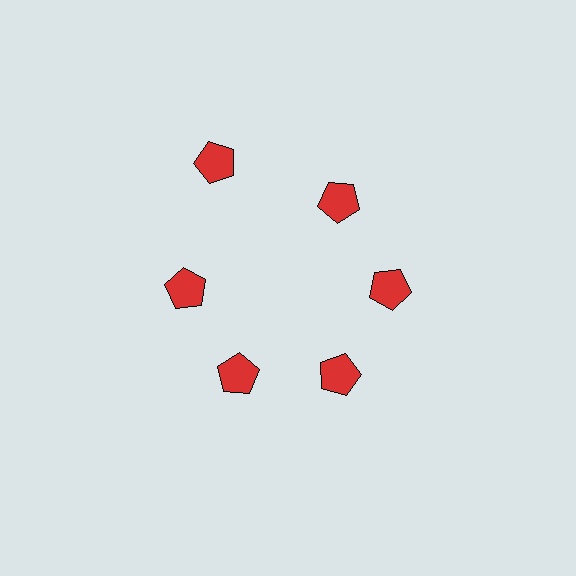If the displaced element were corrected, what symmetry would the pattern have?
It would have 6-fold rotational symmetry — the pattern would map onto itself every 60 degrees.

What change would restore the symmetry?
The symmetry would be restored by moving it inward, back onto the ring so that all 6 pentagons sit at equal angles and equal distance from the center.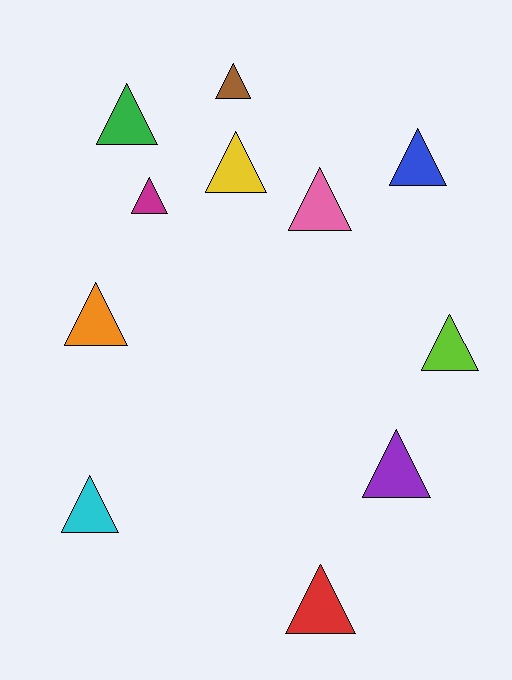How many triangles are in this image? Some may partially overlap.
There are 11 triangles.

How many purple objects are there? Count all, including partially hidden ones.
There is 1 purple object.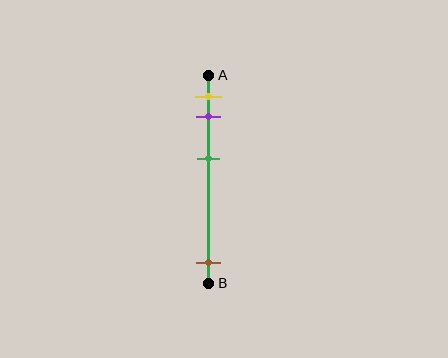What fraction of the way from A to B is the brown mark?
The brown mark is approximately 90% (0.9) of the way from A to B.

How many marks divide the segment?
There are 4 marks dividing the segment.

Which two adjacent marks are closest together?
The yellow and purple marks are the closest adjacent pair.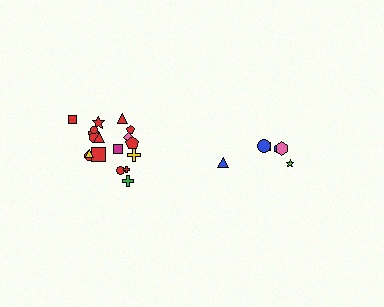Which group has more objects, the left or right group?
The left group.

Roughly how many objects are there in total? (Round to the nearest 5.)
Roughly 25 objects in total.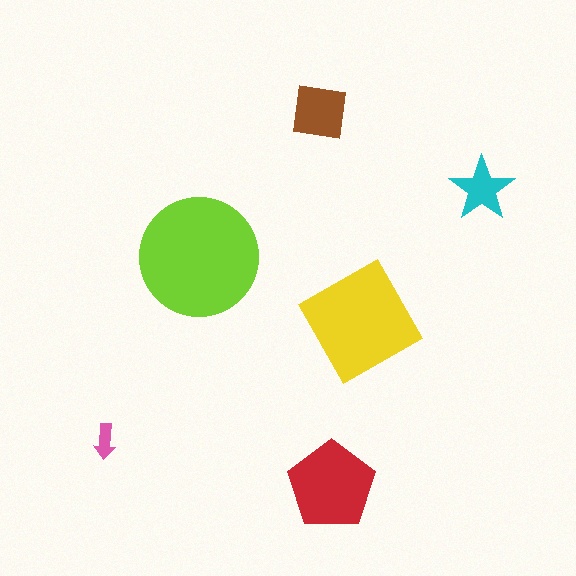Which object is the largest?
The lime circle.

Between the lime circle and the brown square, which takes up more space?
The lime circle.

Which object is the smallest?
The pink arrow.